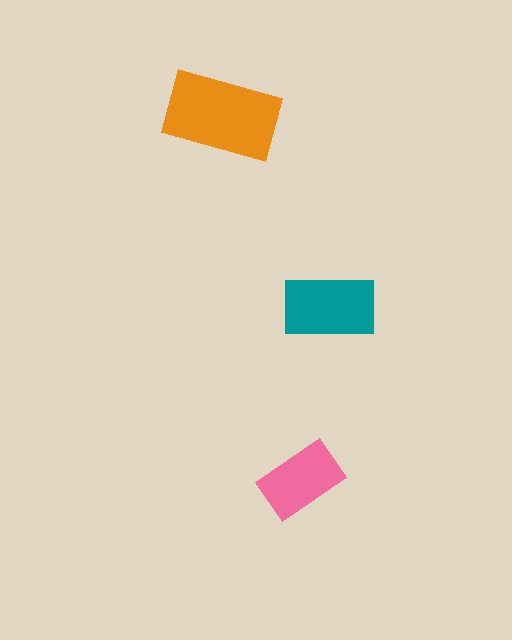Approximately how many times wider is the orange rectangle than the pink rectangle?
About 1.5 times wider.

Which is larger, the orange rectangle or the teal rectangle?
The orange one.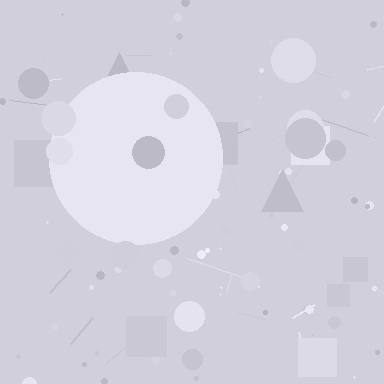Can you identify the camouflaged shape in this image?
The camouflaged shape is a circle.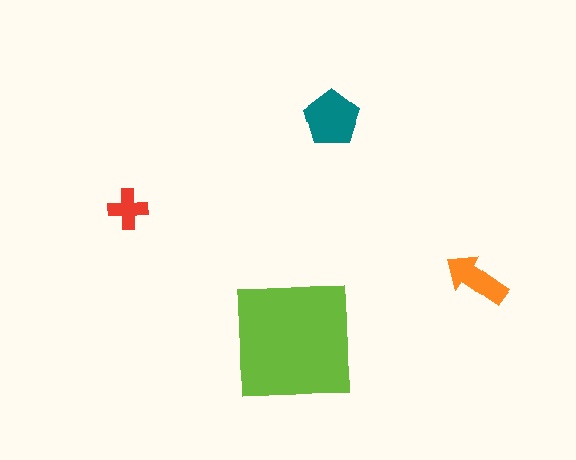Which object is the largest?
The lime square.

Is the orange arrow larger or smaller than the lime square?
Smaller.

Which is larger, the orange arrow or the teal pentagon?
The teal pentagon.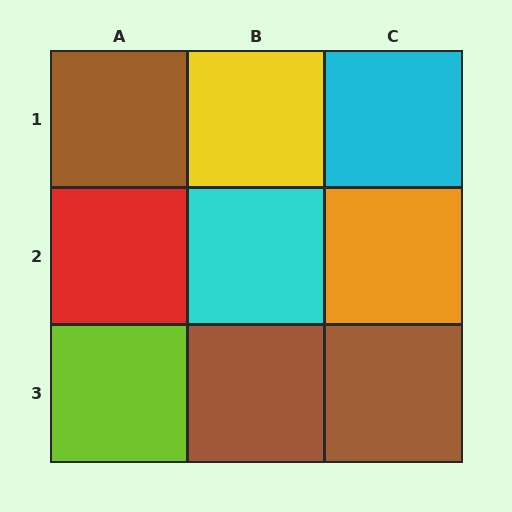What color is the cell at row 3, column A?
Lime.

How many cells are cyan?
2 cells are cyan.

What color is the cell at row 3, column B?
Brown.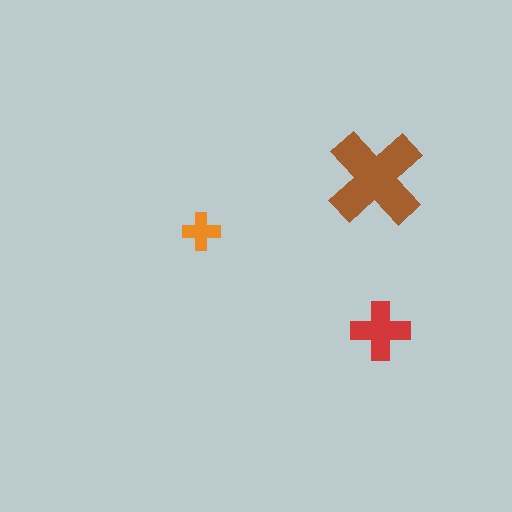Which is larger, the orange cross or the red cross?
The red one.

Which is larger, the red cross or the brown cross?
The brown one.